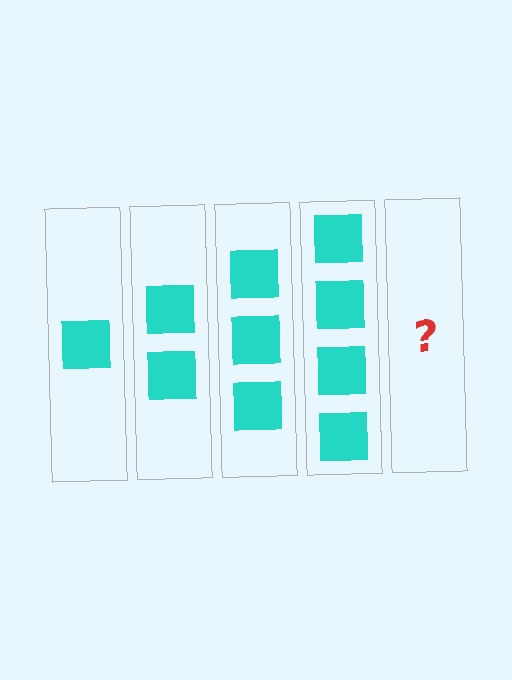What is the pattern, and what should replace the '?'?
The pattern is that each step adds one more square. The '?' should be 5 squares.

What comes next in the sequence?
The next element should be 5 squares.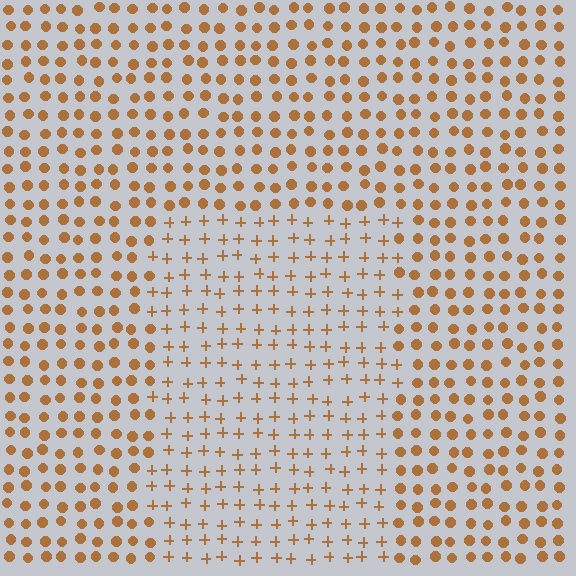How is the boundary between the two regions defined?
The boundary is defined by a change in element shape: plus signs inside vs. circles outside. All elements share the same color and spacing.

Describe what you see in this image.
The image is filled with small brown elements arranged in a uniform grid. A rectangle-shaped region contains plus signs, while the surrounding area contains circles. The boundary is defined purely by the change in element shape.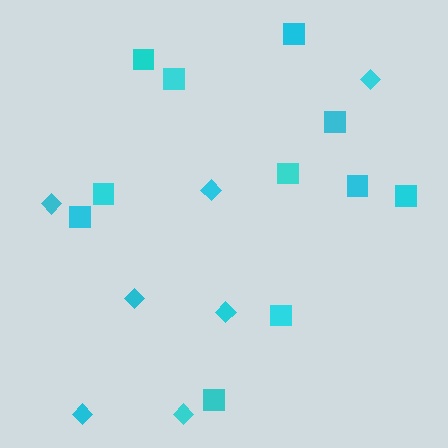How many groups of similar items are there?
There are 2 groups: one group of diamonds (7) and one group of squares (11).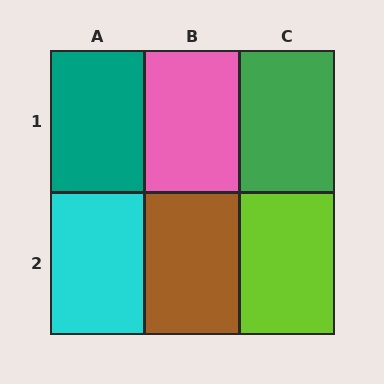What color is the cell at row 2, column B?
Brown.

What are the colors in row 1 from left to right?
Teal, pink, green.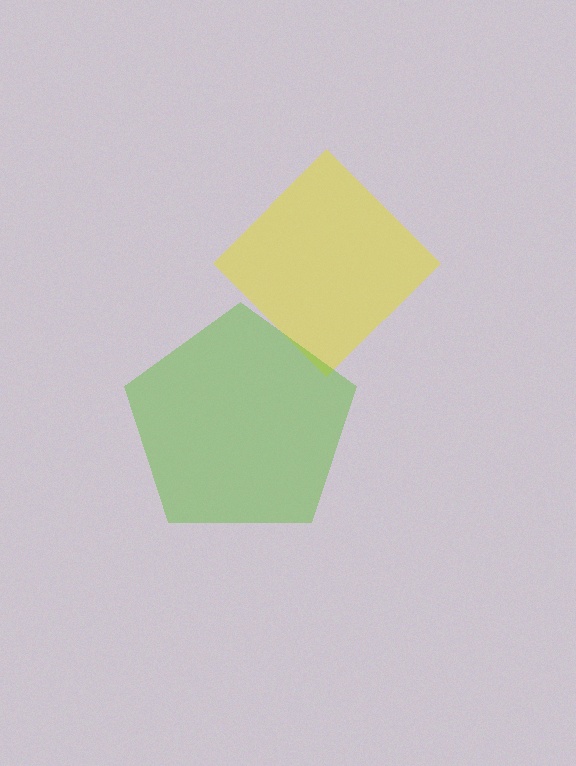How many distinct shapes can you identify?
There are 2 distinct shapes: a yellow diamond, a lime pentagon.